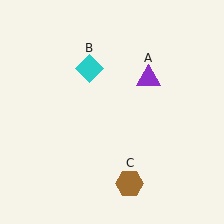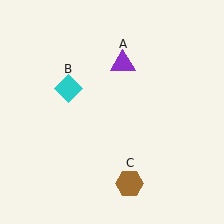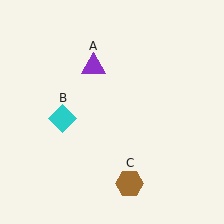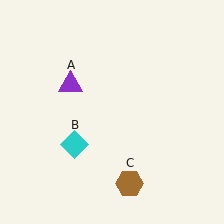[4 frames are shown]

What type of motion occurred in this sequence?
The purple triangle (object A), cyan diamond (object B) rotated counterclockwise around the center of the scene.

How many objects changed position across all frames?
2 objects changed position: purple triangle (object A), cyan diamond (object B).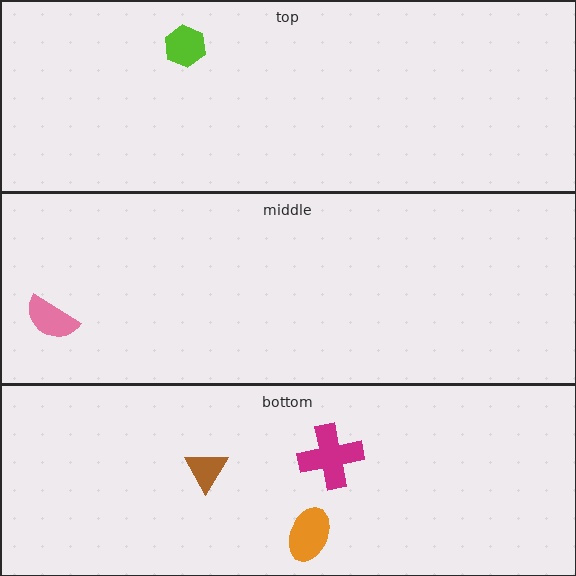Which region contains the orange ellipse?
The bottom region.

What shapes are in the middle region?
The pink semicircle.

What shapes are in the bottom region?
The orange ellipse, the brown triangle, the magenta cross.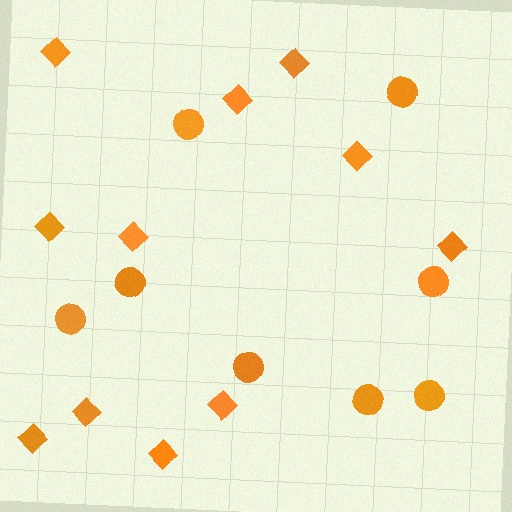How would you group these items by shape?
There are 2 groups: one group of diamonds (11) and one group of circles (8).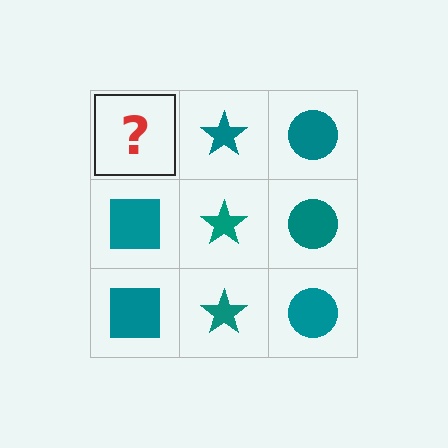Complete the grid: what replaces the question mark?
The question mark should be replaced with a teal square.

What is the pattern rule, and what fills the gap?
The rule is that each column has a consistent shape. The gap should be filled with a teal square.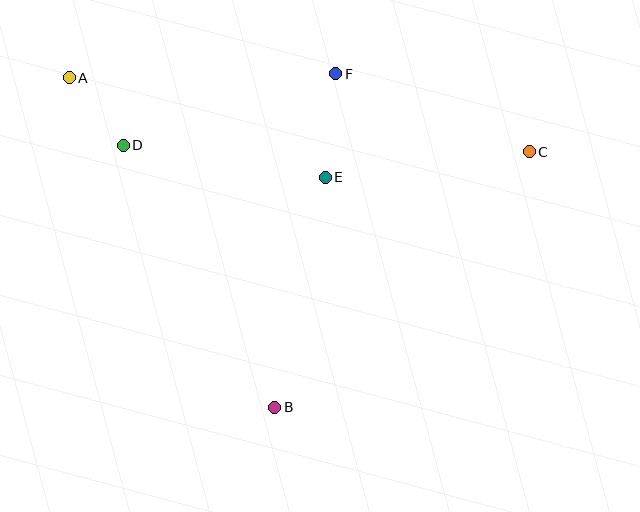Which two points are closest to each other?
Points A and D are closest to each other.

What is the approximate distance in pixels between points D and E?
The distance between D and E is approximately 204 pixels.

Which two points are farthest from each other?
Points A and C are farthest from each other.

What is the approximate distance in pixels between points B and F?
The distance between B and F is approximately 339 pixels.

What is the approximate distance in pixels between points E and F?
The distance between E and F is approximately 104 pixels.